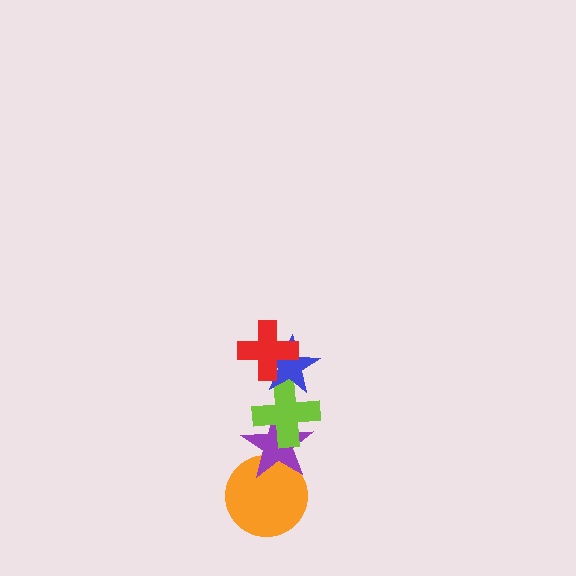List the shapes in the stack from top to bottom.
From top to bottom: the red cross, the blue star, the lime cross, the purple star, the orange circle.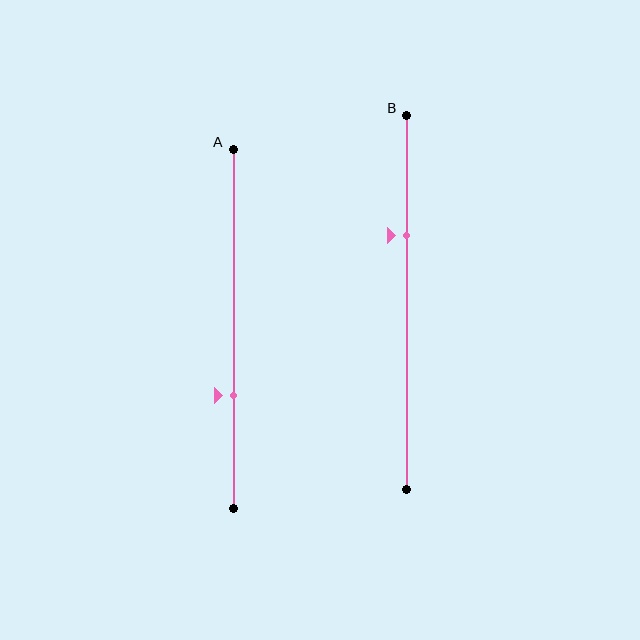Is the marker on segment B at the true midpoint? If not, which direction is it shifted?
No, the marker on segment B is shifted upward by about 18% of the segment length.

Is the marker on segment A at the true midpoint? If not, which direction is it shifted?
No, the marker on segment A is shifted downward by about 19% of the segment length.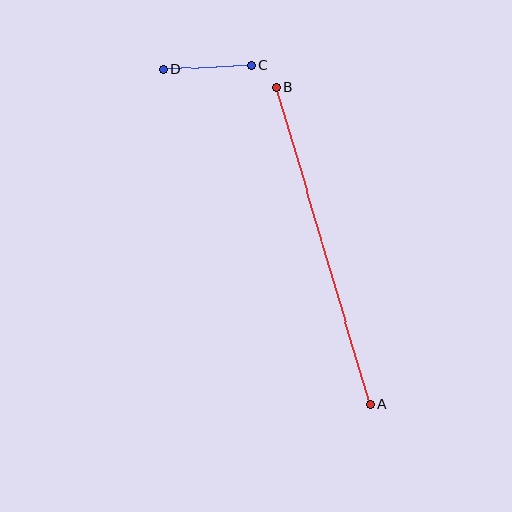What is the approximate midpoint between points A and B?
The midpoint is at approximately (323, 246) pixels.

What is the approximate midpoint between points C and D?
The midpoint is at approximately (208, 67) pixels.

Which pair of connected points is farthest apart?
Points A and B are farthest apart.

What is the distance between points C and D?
The distance is approximately 88 pixels.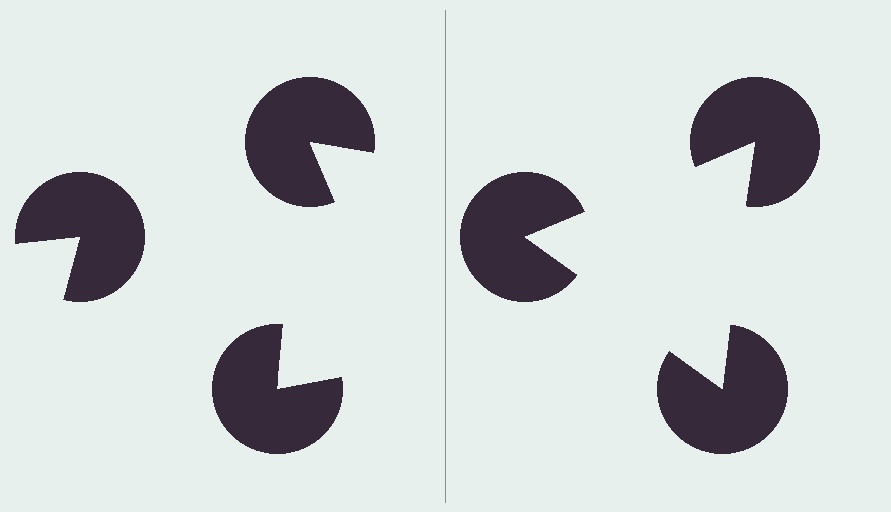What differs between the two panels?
The pac-man discs are positioned identically on both sides; only the wedge orientations differ. On the right they align to a triangle; on the left they are misaligned.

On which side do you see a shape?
An illusory triangle appears on the right side. On the left side the wedge cuts are rotated, so no coherent shape forms.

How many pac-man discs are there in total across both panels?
6 — 3 on each side.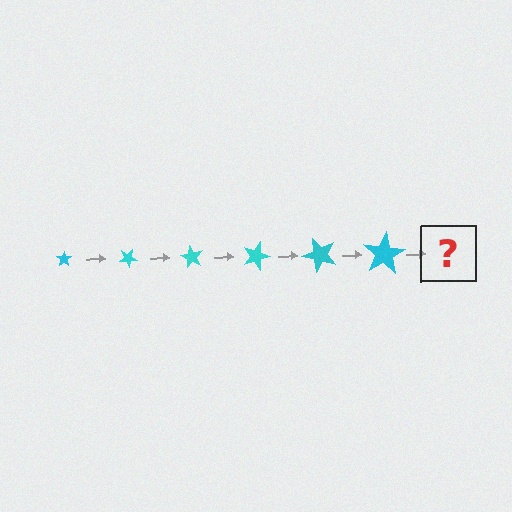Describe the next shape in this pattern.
It should be a star, larger than the previous one and rotated 180 degrees from the start.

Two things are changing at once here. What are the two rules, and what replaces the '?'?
The two rules are that the star grows larger each step and it rotates 30 degrees each step. The '?' should be a star, larger than the previous one and rotated 180 degrees from the start.